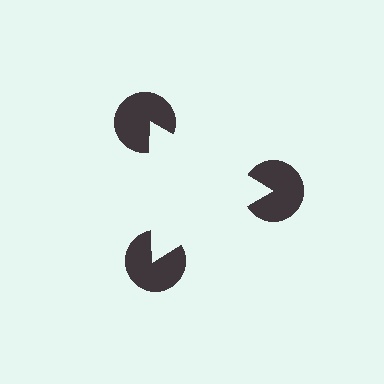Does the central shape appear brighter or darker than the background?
It typically appears slightly brighter than the background, even though no actual brightness change is drawn.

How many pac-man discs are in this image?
There are 3 — one at each vertex of the illusory triangle.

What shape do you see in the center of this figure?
An illusory triangle — its edges are inferred from the aligned wedge cuts in the pac-man discs, not physically drawn.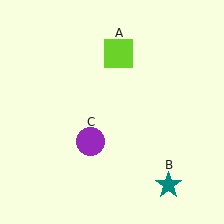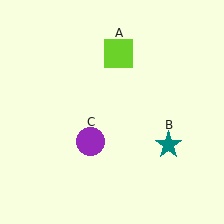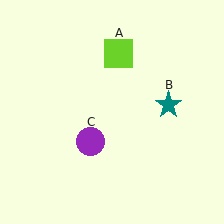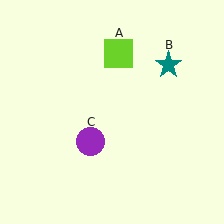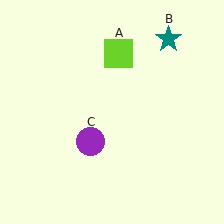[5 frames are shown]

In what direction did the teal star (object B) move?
The teal star (object B) moved up.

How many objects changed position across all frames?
1 object changed position: teal star (object B).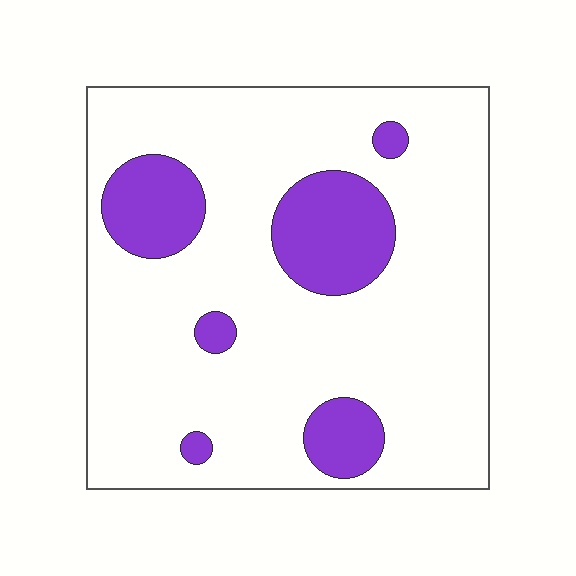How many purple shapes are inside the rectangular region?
6.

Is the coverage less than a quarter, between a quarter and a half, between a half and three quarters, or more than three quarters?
Less than a quarter.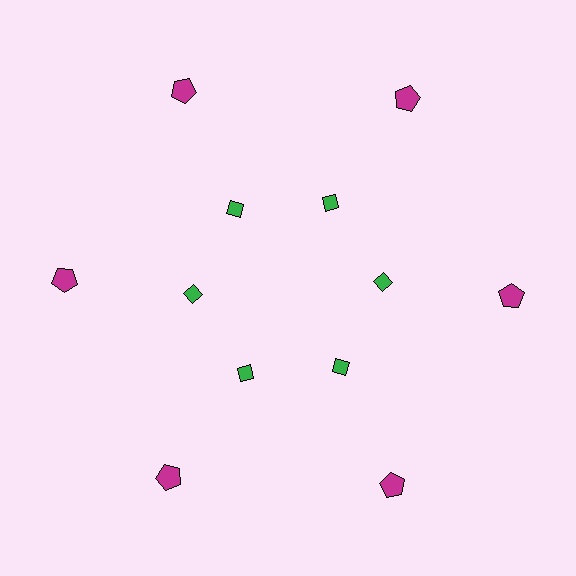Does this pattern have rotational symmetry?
Yes, this pattern has 6-fold rotational symmetry. It looks the same after rotating 60 degrees around the center.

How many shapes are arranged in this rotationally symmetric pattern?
There are 12 shapes, arranged in 6 groups of 2.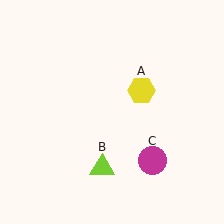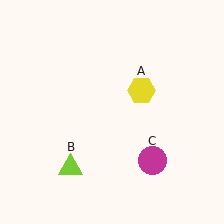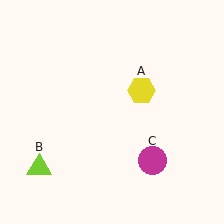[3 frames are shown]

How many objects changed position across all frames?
1 object changed position: lime triangle (object B).